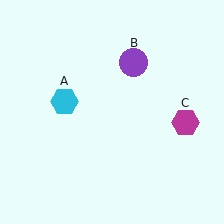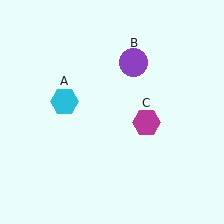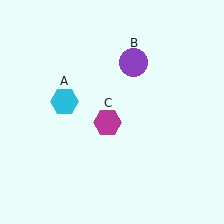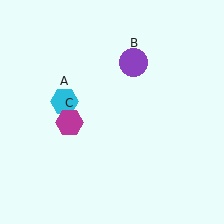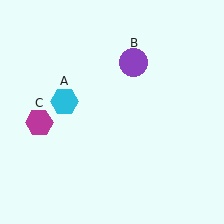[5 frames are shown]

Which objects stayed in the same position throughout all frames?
Cyan hexagon (object A) and purple circle (object B) remained stationary.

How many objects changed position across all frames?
1 object changed position: magenta hexagon (object C).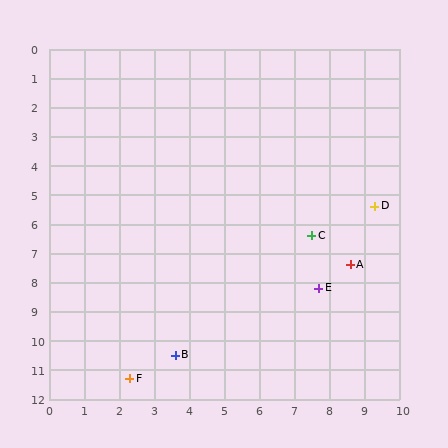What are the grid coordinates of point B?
Point B is at approximately (3.6, 10.5).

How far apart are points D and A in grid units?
Points D and A are about 2.1 grid units apart.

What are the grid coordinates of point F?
Point F is at approximately (2.3, 11.3).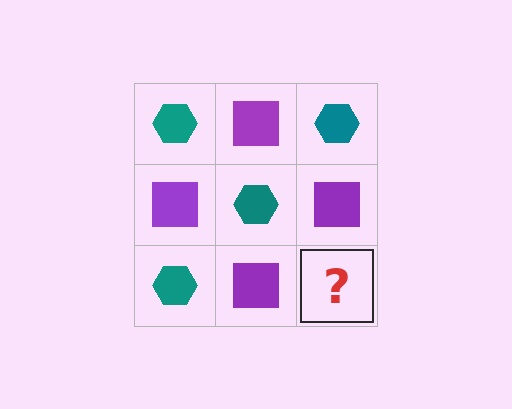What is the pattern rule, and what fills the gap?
The rule is that it alternates teal hexagon and purple square in a checkerboard pattern. The gap should be filled with a teal hexagon.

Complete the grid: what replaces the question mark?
The question mark should be replaced with a teal hexagon.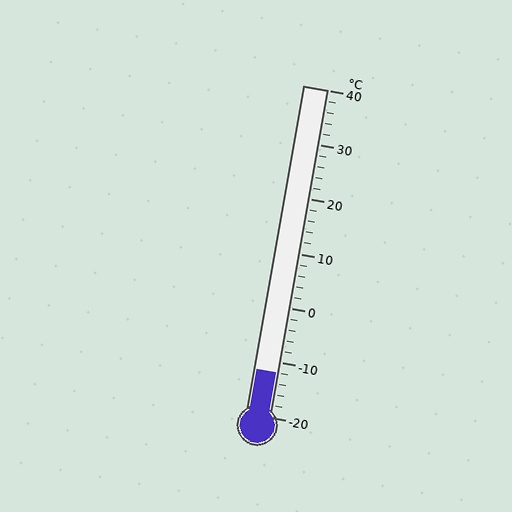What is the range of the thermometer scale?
The thermometer scale ranges from -20°C to 40°C.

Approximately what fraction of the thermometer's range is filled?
The thermometer is filled to approximately 15% of its range.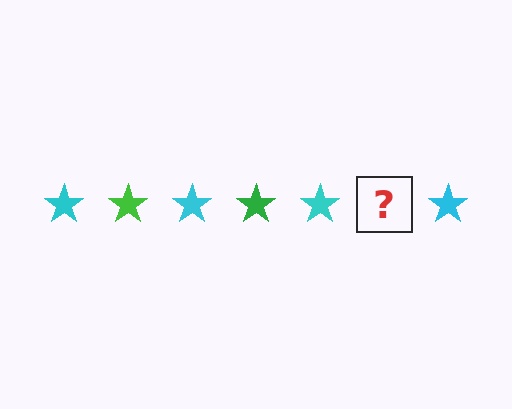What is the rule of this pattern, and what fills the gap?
The rule is that the pattern cycles through cyan, green stars. The gap should be filled with a green star.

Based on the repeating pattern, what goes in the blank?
The blank should be a green star.